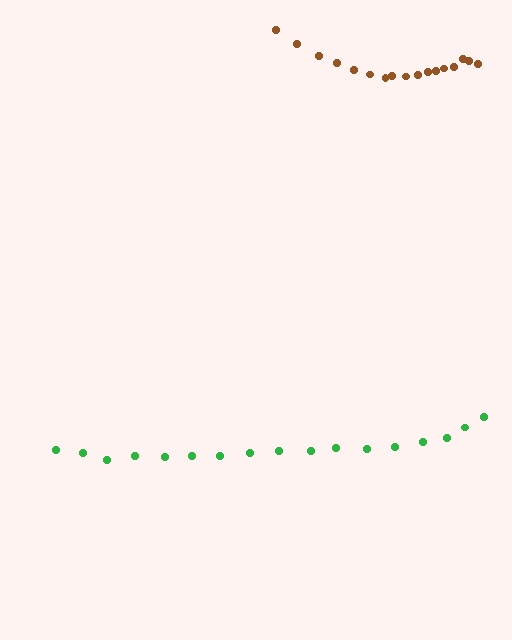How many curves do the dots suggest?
There are 2 distinct paths.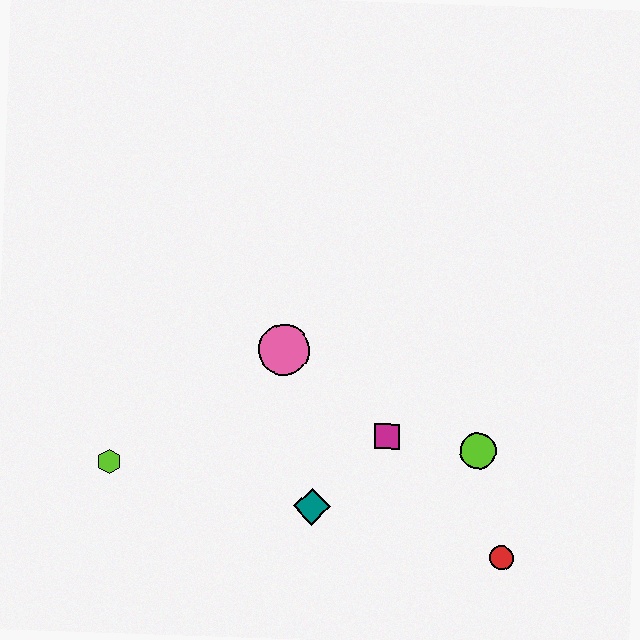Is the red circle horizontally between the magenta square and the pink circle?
No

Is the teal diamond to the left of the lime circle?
Yes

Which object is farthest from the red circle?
The lime hexagon is farthest from the red circle.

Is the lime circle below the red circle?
No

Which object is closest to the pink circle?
The magenta square is closest to the pink circle.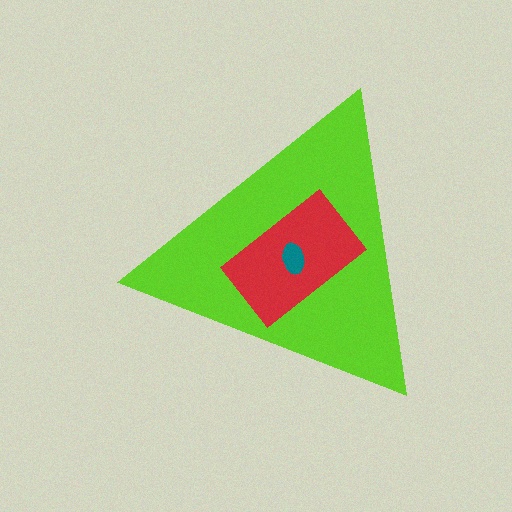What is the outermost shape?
The lime triangle.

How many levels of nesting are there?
3.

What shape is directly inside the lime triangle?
The red rectangle.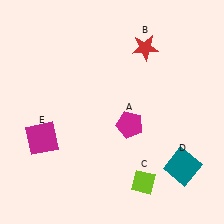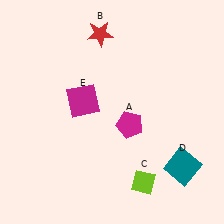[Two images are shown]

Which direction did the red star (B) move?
The red star (B) moved left.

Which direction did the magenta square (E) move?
The magenta square (E) moved right.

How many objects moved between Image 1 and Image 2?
2 objects moved between the two images.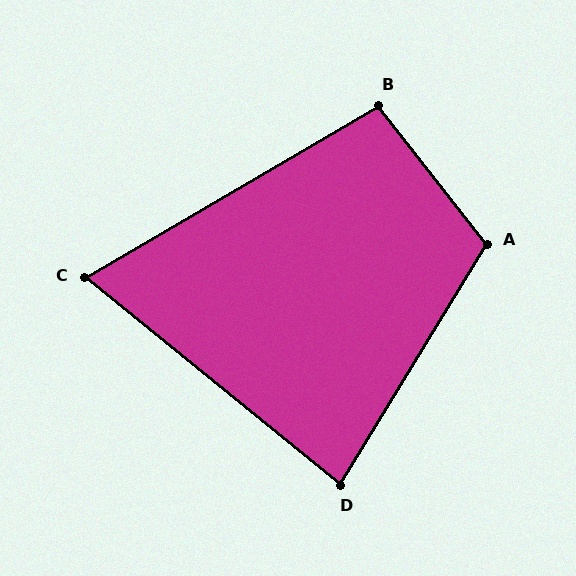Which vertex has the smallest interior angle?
C, at approximately 69 degrees.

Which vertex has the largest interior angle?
A, at approximately 111 degrees.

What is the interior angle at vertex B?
Approximately 98 degrees (obtuse).